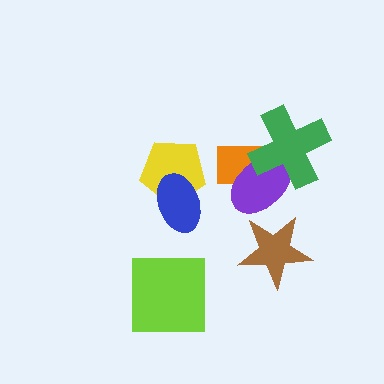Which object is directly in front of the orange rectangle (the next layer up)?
The purple ellipse is directly in front of the orange rectangle.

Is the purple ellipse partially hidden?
Yes, it is partially covered by another shape.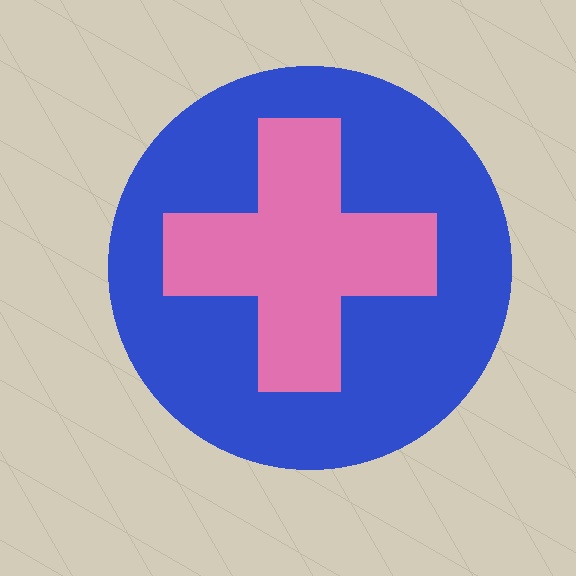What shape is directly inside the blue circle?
The pink cross.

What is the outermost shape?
The blue circle.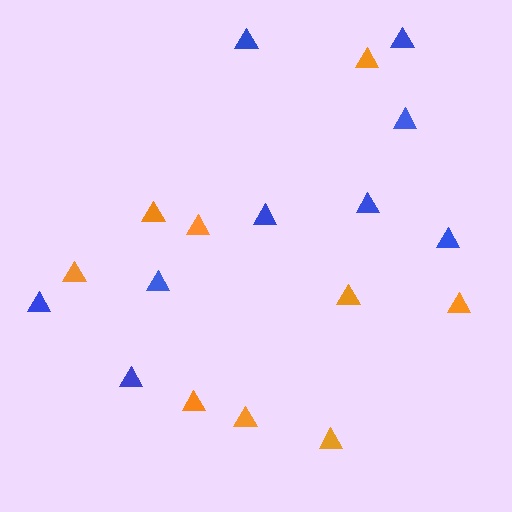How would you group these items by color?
There are 2 groups: one group of blue triangles (9) and one group of orange triangles (9).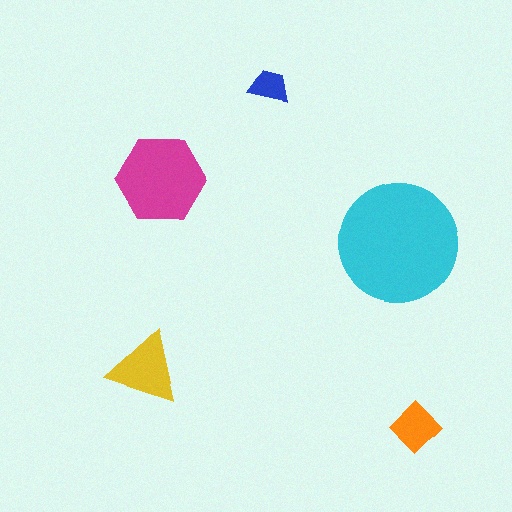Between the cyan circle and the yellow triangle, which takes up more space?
The cyan circle.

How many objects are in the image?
There are 5 objects in the image.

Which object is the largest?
The cyan circle.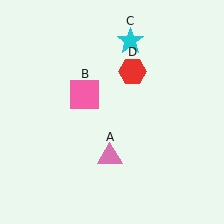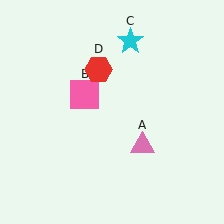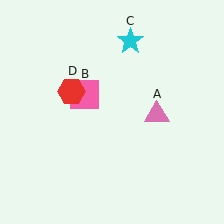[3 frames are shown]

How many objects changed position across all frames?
2 objects changed position: pink triangle (object A), red hexagon (object D).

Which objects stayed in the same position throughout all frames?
Pink square (object B) and cyan star (object C) remained stationary.